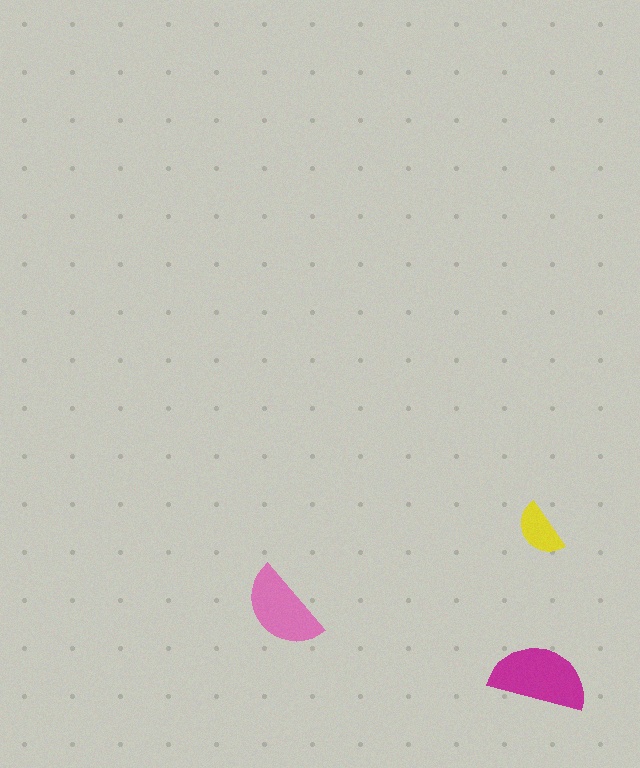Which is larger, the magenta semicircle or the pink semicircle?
The magenta one.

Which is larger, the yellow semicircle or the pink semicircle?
The pink one.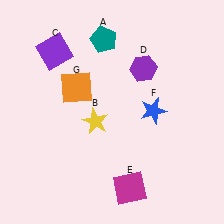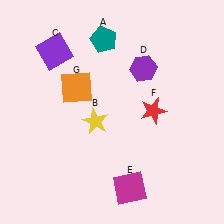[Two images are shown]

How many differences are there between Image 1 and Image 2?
There is 1 difference between the two images.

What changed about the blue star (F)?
In Image 1, F is blue. In Image 2, it changed to red.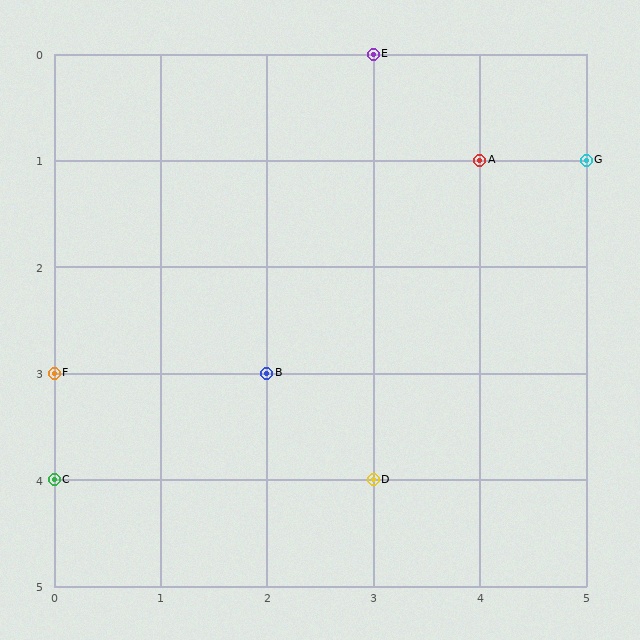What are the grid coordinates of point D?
Point D is at grid coordinates (3, 4).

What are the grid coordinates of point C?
Point C is at grid coordinates (0, 4).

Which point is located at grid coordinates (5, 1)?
Point G is at (5, 1).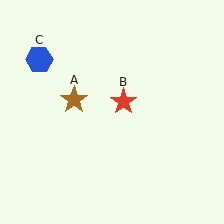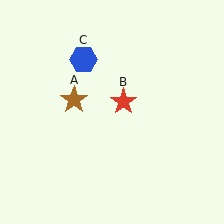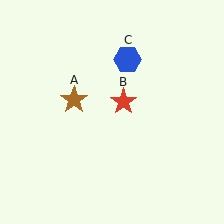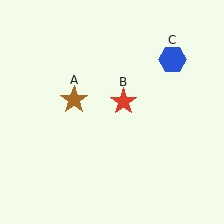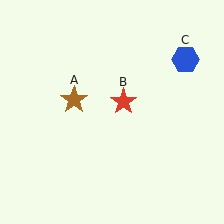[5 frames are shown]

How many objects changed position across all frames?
1 object changed position: blue hexagon (object C).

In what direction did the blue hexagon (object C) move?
The blue hexagon (object C) moved right.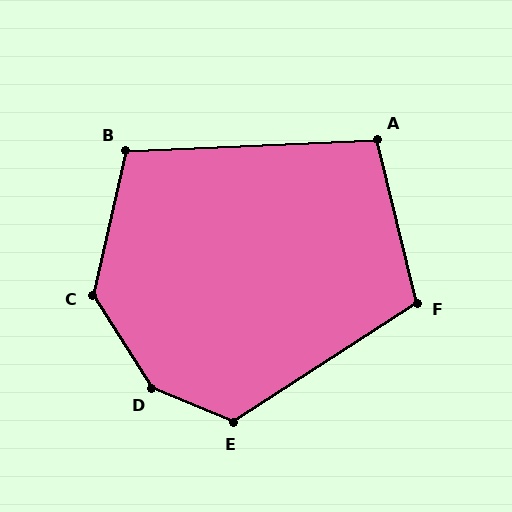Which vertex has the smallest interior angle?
A, at approximately 101 degrees.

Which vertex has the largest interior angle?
D, at approximately 145 degrees.